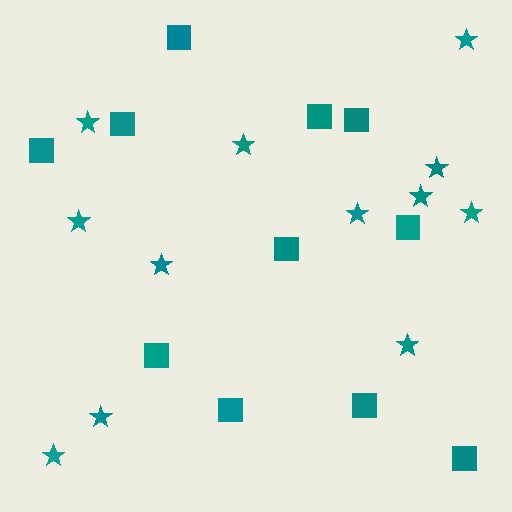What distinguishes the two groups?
There are 2 groups: one group of squares (11) and one group of stars (12).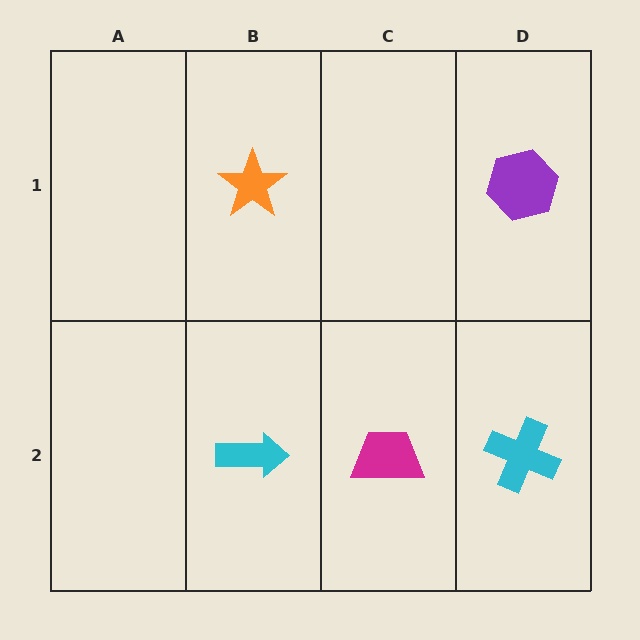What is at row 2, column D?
A cyan cross.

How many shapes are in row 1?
2 shapes.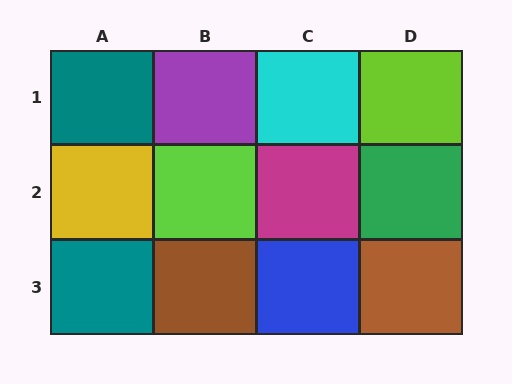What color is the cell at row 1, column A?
Teal.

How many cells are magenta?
1 cell is magenta.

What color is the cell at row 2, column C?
Magenta.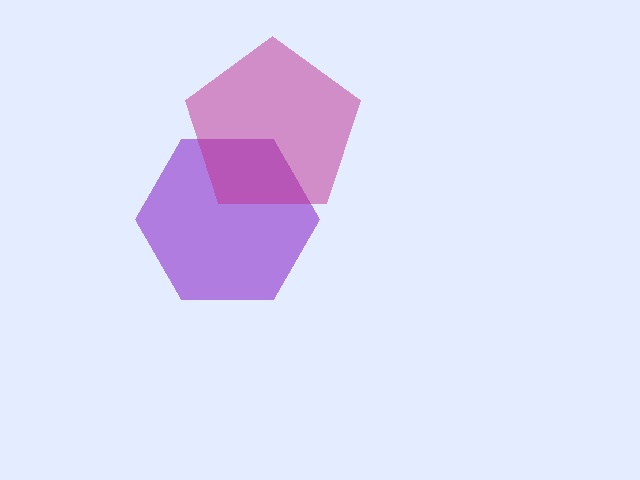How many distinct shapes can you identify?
There are 2 distinct shapes: a purple hexagon, a magenta pentagon.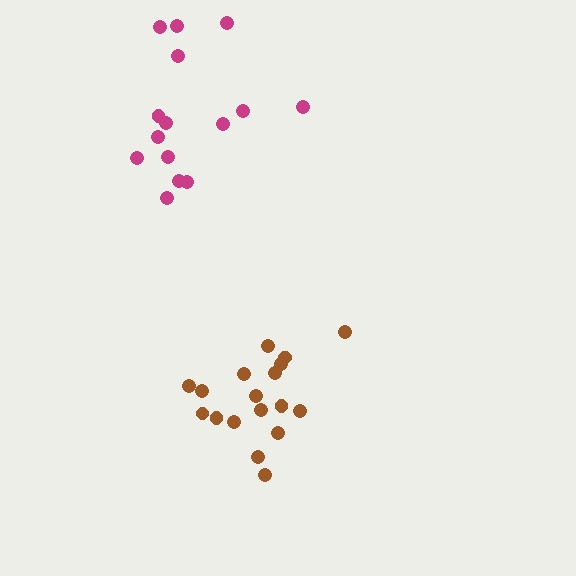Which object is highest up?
The magenta cluster is topmost.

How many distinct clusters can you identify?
There are 2 distinct clusters.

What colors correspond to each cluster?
The clusters are colored: magenta, brown.